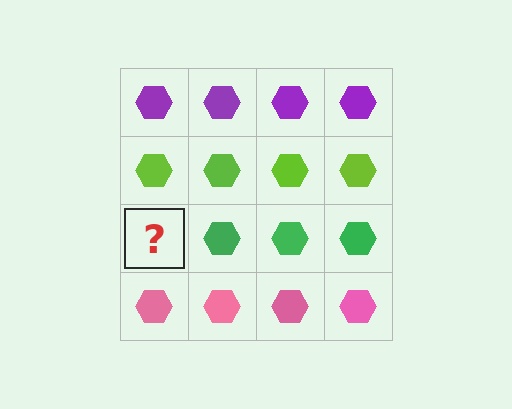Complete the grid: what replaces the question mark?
The question mark should be replaced with a green hexagon.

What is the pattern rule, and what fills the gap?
The rule is that each row has a consistent color. The gap should be filled with a green hexagon.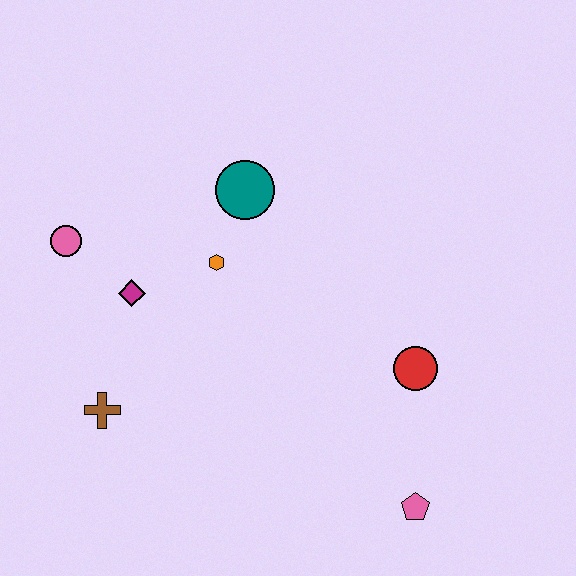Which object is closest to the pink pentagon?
The red circle is closest to the pink pentagon.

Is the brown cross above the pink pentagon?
Yes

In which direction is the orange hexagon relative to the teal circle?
The orange hexagon is below the teal circle.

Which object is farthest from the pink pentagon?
The pink circle is farthest from the pink pentagon.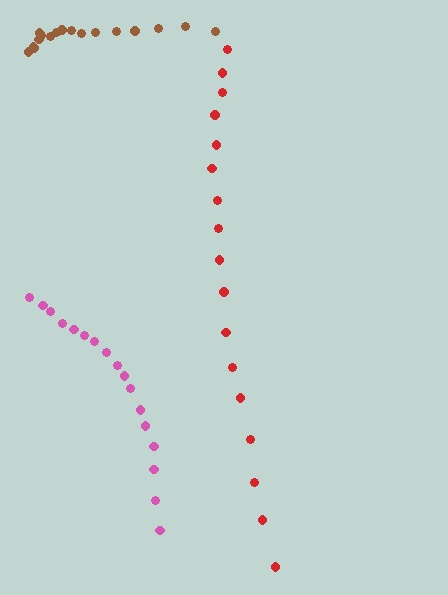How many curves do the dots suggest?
There are 3 distinct paths.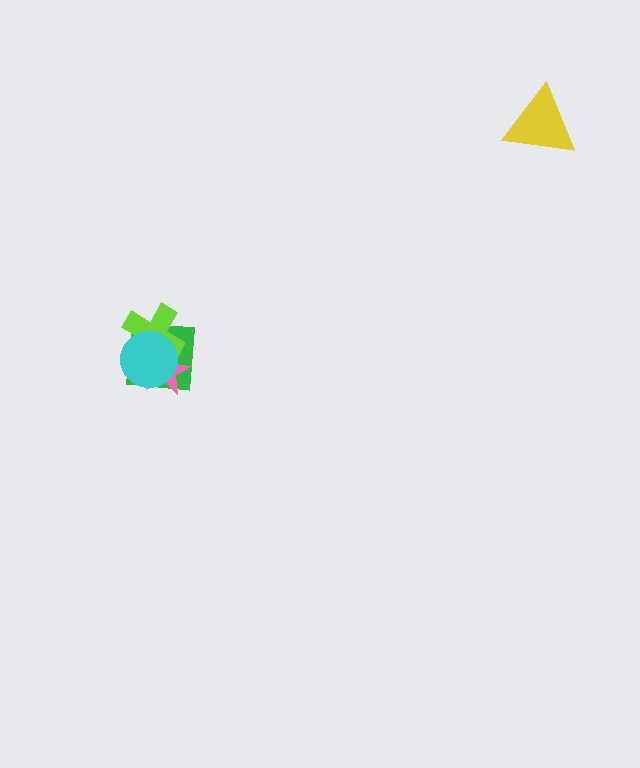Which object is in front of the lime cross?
The cyan circle is in front of the lime cross.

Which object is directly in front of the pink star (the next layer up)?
The lime cross is directly in front of the pink star.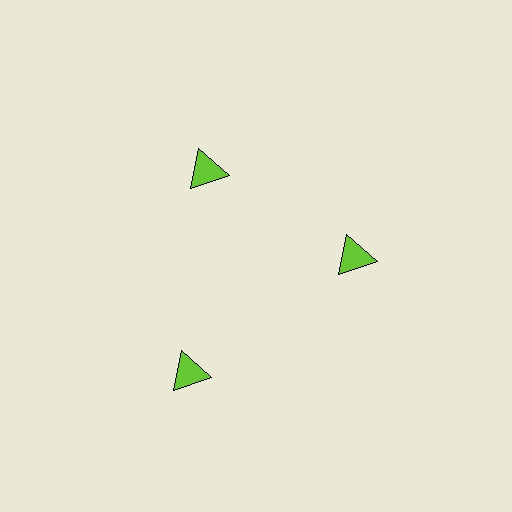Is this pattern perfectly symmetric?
No. The 3 lime triangles are arranged in a ring, but one element near the 7 o'clock position is pushed outward from the center, breaking the 3-fold rotational symmetry.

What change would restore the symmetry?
The symmetry would be restored by moving it inward, back onto the ring so that all 3 triangles sit at equal angles and equal distance from the center.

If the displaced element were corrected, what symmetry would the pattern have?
It would have 3-fold rotational symmetry — the pattern would map onto itself every 120 degrees.